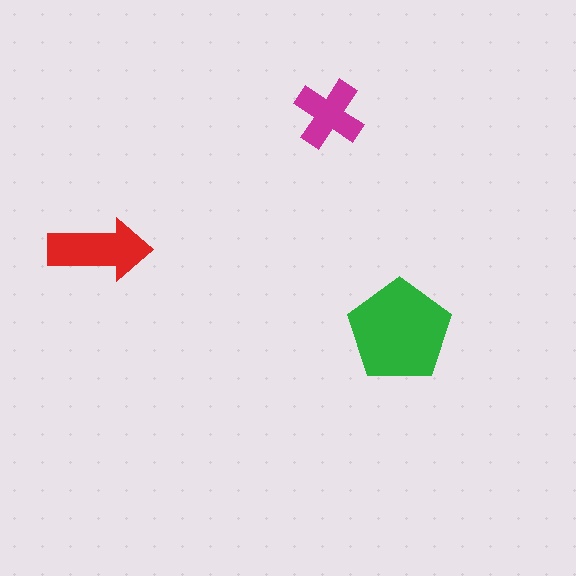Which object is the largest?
The green pentagon.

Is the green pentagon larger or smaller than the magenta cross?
Larger.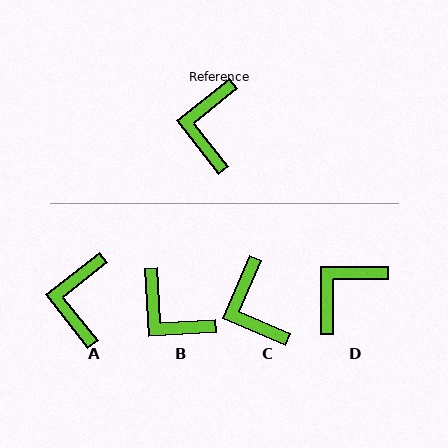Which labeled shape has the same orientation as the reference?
A.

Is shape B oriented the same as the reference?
No, it is off by about 55 degrees.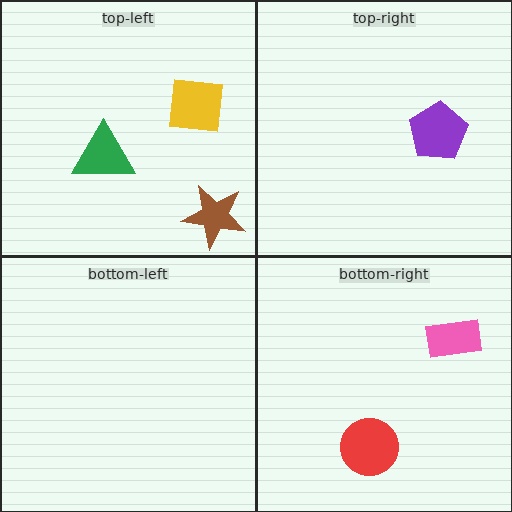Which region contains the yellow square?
The top-left region.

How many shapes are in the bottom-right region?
2.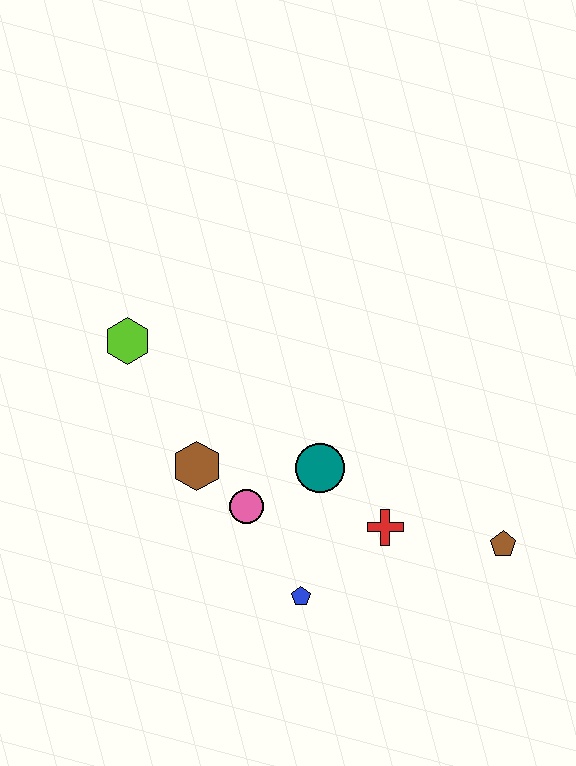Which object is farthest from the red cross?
The lime hexagon is farthest from the red cross.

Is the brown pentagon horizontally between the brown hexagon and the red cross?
No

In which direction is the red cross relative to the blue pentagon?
The red cross is to the right of the blue pentagon.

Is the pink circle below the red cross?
No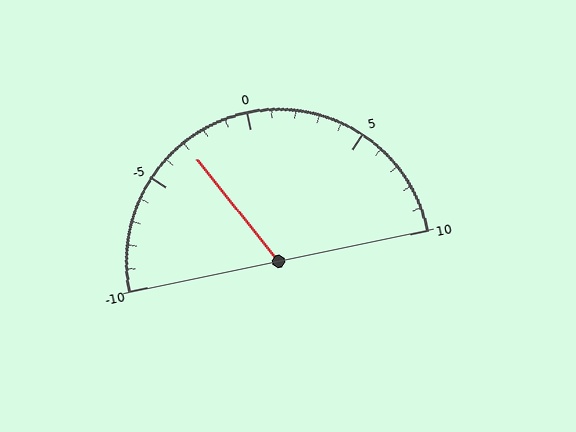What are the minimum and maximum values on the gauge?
The gauge ranges from -10 to 10.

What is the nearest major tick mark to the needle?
The nearest major tick mark is -5.